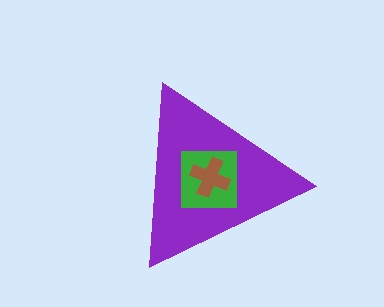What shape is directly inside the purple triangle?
The green square.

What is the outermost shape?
The purple triangle.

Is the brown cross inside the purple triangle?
Yes.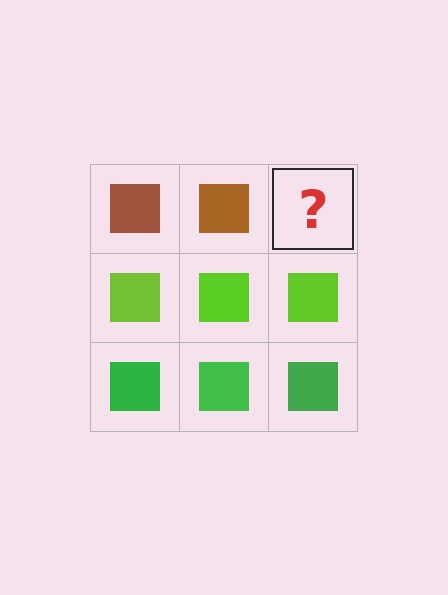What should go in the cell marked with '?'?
The missing cell should contain a brown square.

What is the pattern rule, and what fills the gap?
The rule is that each row has a consistent color. The gap should be filled with a brown square.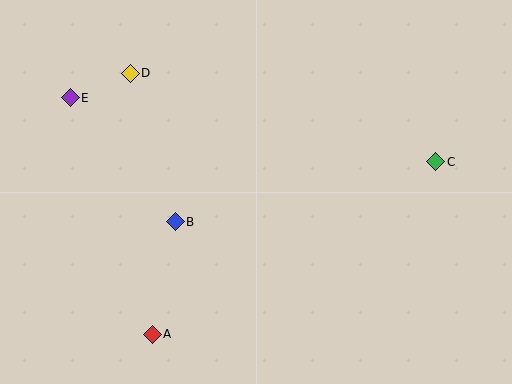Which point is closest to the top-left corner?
Point E is closest to the top-left corner.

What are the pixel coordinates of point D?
Point D is at (130, 73).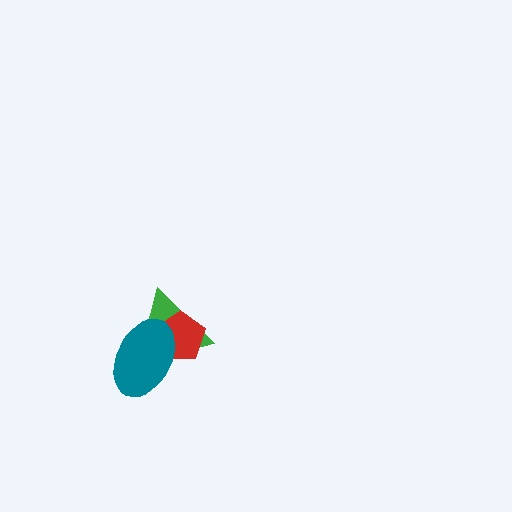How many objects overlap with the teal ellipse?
2 objects overlap with the teal ellipse.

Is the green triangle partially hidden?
Yes, it is partially covered by another shape.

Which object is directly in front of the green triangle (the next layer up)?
The red pentagon is directly in front of the green triangle.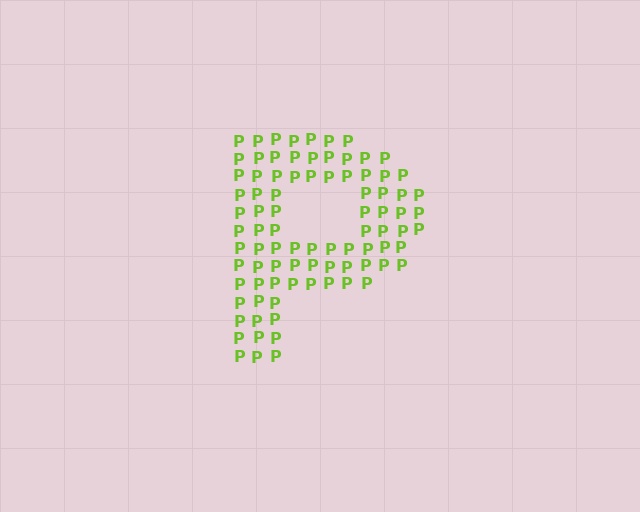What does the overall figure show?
The overall figure shows the letter P.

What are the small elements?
The small elements are letter P's.